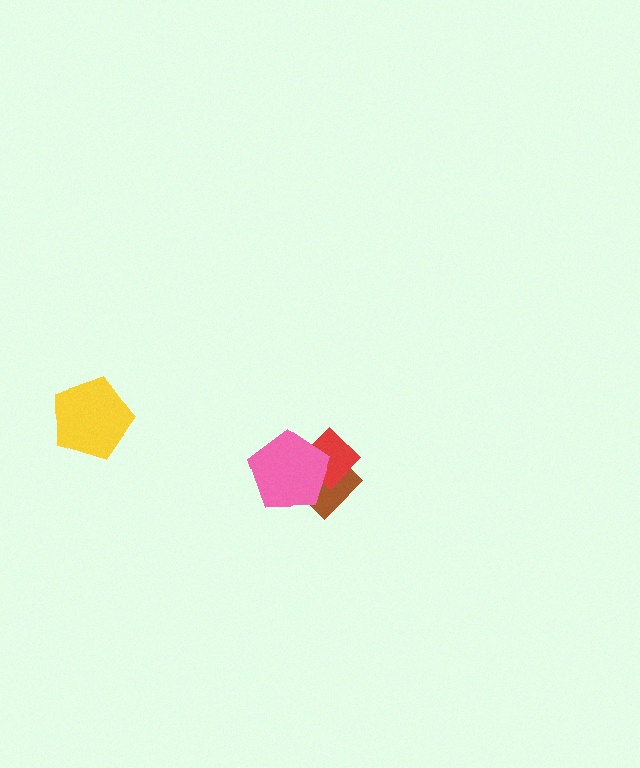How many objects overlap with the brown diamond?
2 objects overlap with the brown diamond.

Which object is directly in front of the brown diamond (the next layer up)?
The red diamond is directly in front of the brown diamond.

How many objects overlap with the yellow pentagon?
0 objects overlap with the yellow pentagon.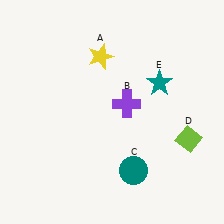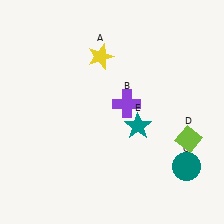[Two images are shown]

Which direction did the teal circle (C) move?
The teal circle (C) moved right.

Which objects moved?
The objects that moved are: the teal circle (C), the teal star (E).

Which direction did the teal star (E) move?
The teal star (E) moved down.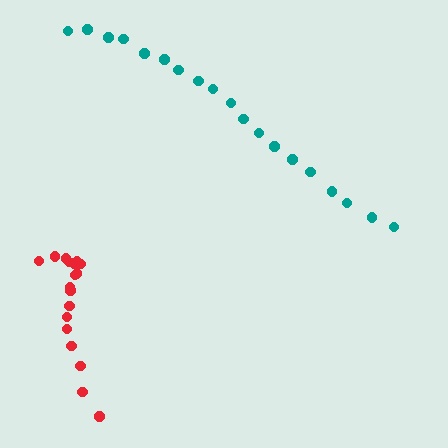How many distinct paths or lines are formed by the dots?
There are 2 distinct paths.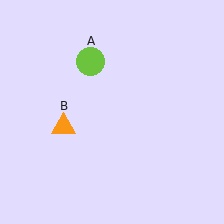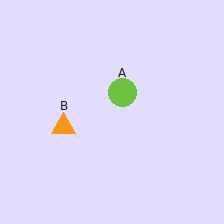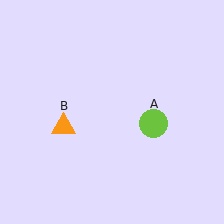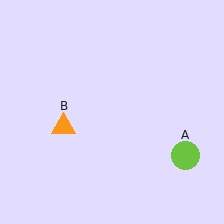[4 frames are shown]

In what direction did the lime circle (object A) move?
The lime circle (object A) moved down and to the right.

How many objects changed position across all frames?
1 object changed position: lime circle (object A).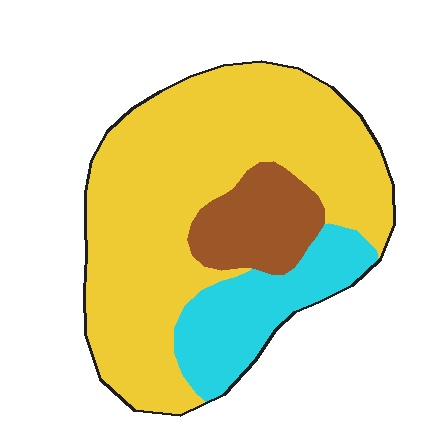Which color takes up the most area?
Yellow, at roughly 70%.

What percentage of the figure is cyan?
Cyan takes up less than a quarter of the figure.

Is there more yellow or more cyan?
Yellow.